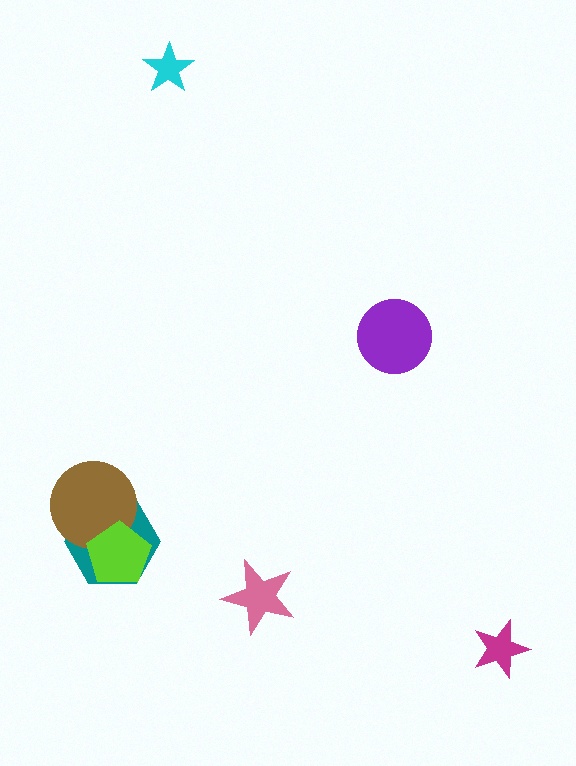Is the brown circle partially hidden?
Yes, it is partially covered by another shape.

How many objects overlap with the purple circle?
0 objects overlap with the purple circle.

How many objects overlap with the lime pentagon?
2 objects overlap with the lime pentagon.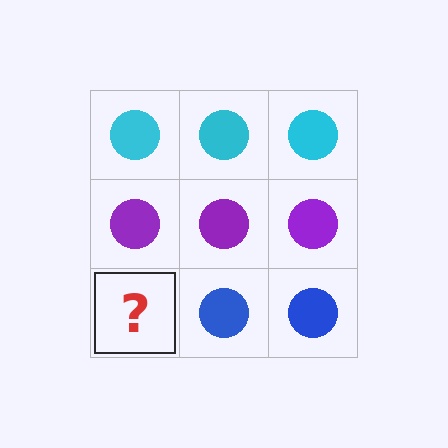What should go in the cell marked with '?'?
The missing cell should contain a blue circle.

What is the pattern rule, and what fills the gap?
The rule is that each row has a consistent color. The gap should be filled with a blue circle.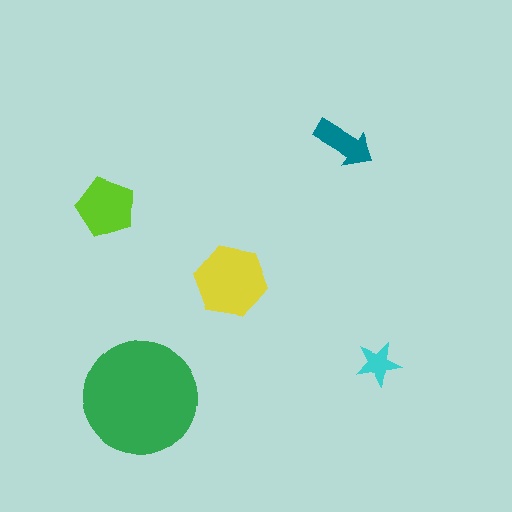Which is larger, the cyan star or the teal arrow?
The teal arrow.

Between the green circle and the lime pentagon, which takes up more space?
The green circle.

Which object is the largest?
The green circle.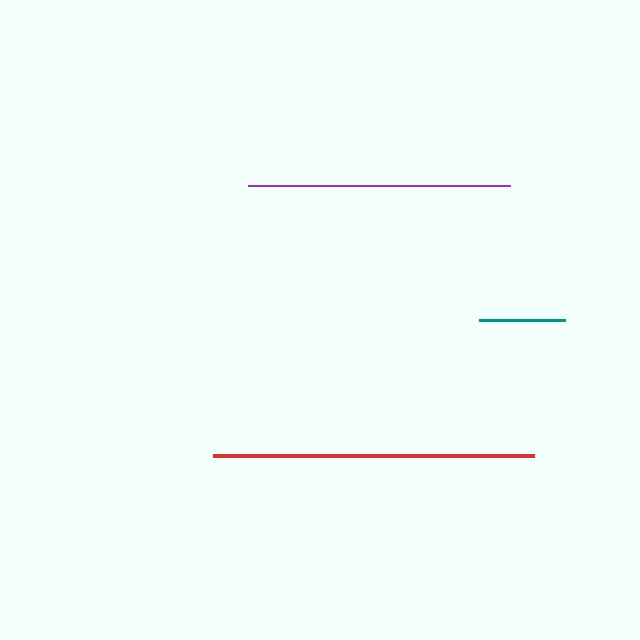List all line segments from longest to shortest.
From longest to shortest: red, purple, teal.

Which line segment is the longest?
The red line is the longest at approximately 321 pixels.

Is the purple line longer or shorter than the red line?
The red line is longer than the purple line.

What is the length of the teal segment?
The teal segment is approximately 85 pixels long.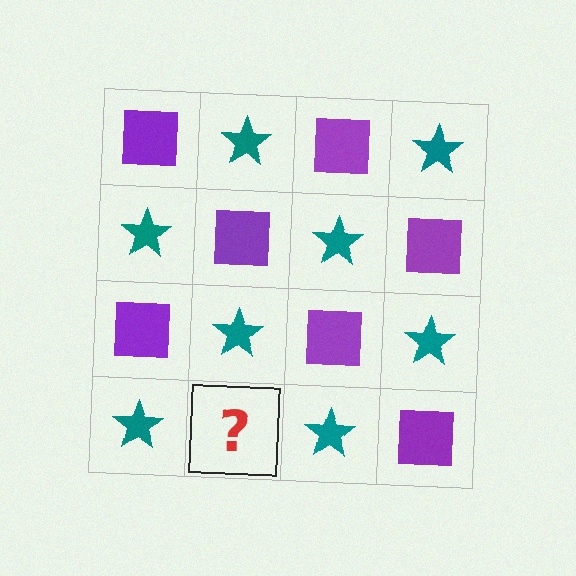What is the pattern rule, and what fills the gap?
The rule is that it alternates purple square and teal star in a checkerboard pattern. The gap should be filled with a purple square.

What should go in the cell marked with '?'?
The missing cell should contain a purple square.